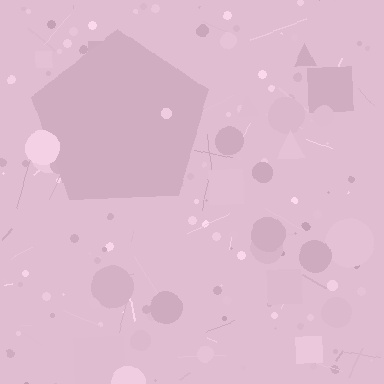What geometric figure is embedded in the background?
A pentagon is embedded in the background.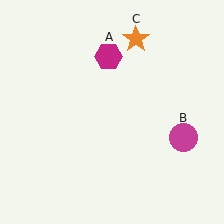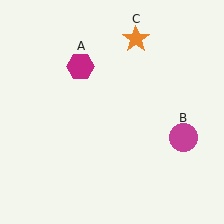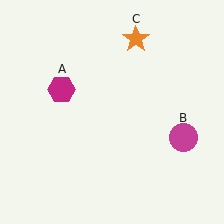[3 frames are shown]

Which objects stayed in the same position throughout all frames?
Magenta circle (object B) and orange star (object C) remained stationary.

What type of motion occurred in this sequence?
The magenta hexagon (object A) rotated counterclockwise around the center of the scene.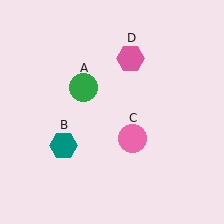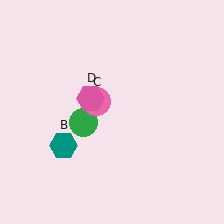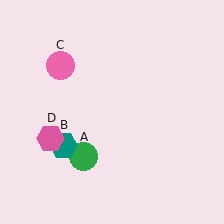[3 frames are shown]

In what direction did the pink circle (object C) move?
The pink circle (object C) moved up and to the left.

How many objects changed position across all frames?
3 objects changed position: green circle (object A), pink circle (object C), pink hexagon (object D).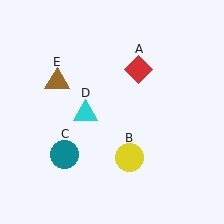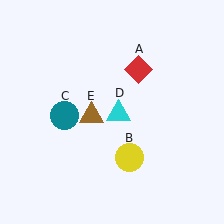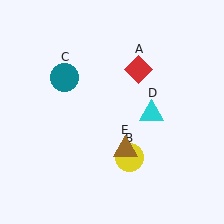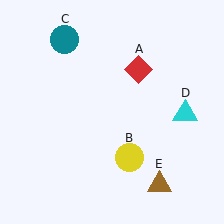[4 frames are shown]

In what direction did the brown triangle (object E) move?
The brown triangle (object E) moved down and to the right.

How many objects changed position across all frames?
3 objects changed position: teal circle (object C), cyan triangle (object D), brown triangle (object E).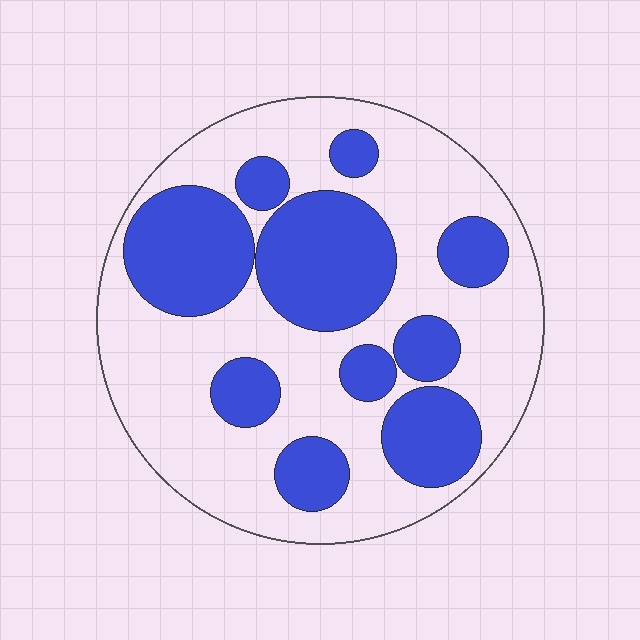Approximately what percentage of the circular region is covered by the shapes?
Approximately 40%.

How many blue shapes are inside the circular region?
10.